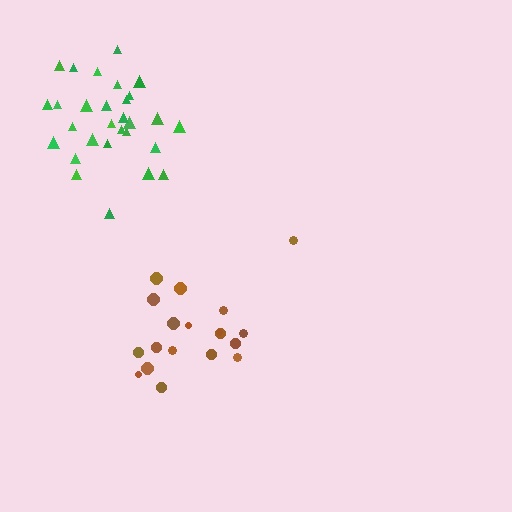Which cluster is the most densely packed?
Green.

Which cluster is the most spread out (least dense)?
Brown.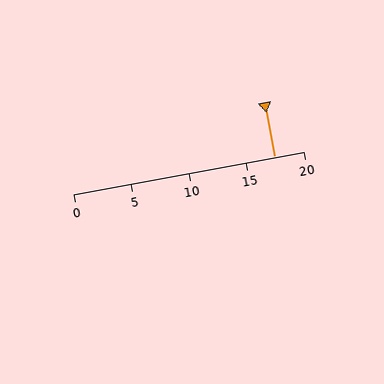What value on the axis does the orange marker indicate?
The marker indicates approximately 17.5.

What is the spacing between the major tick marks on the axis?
The major ticks are spaced 5 apart.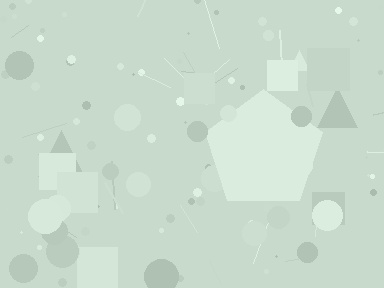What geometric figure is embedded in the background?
A pentagon is embedded in the background.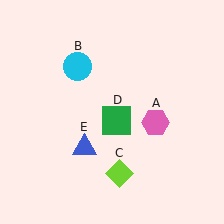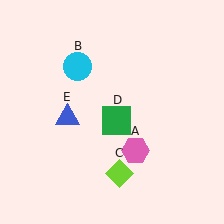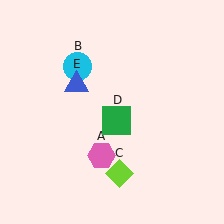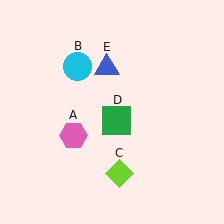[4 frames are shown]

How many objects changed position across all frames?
2 objects changed position: pink hexagon (object A), blue triangle (object E).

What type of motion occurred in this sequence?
The pink hexagon (object A), blue triangle (object E) rotated clockwise around the center of the scene.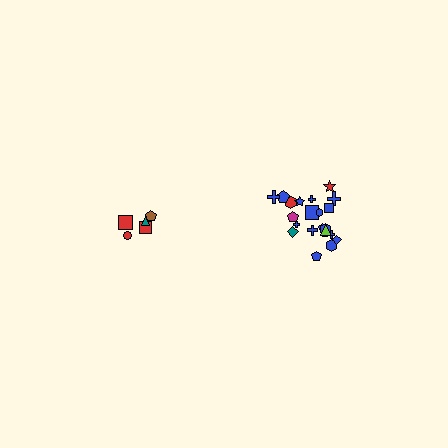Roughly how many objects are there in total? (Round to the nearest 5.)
Roughly 25 objects in total.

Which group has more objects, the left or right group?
The right group.